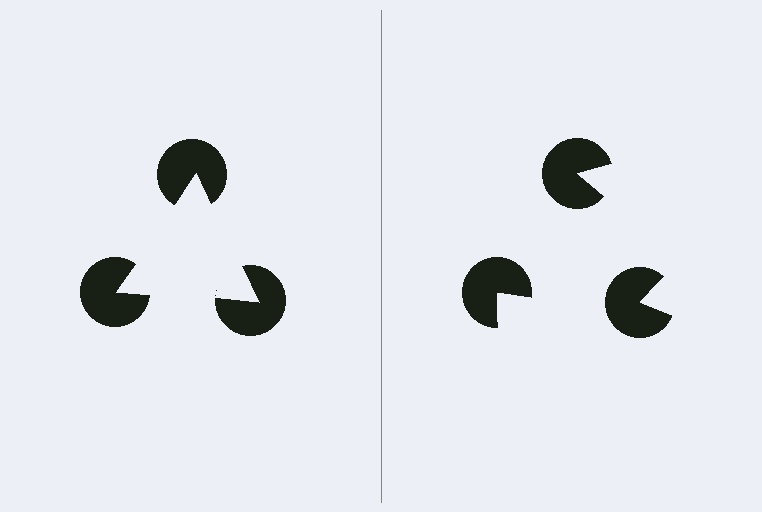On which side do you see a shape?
An illusory triangle appears on the left side. On the right side the wedge cuts are rotated, so no coherent shape forms.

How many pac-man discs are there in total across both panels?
6 — 3 on each side.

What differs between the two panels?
The pac-man discs are positioned identically on both sides; only the wedge orientations differ. On the left they align to a triangle; on the right they are misaligned.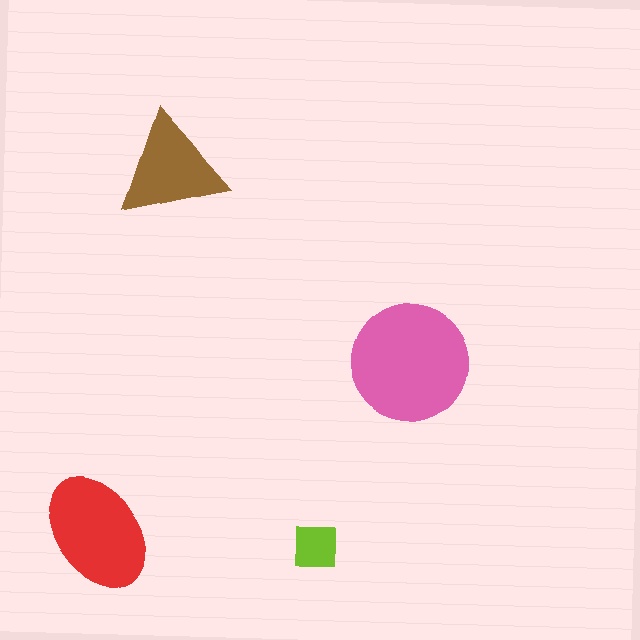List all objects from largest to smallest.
The pink circle, the red ellipse, the brown triangle, the lime square.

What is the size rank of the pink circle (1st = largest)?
1st.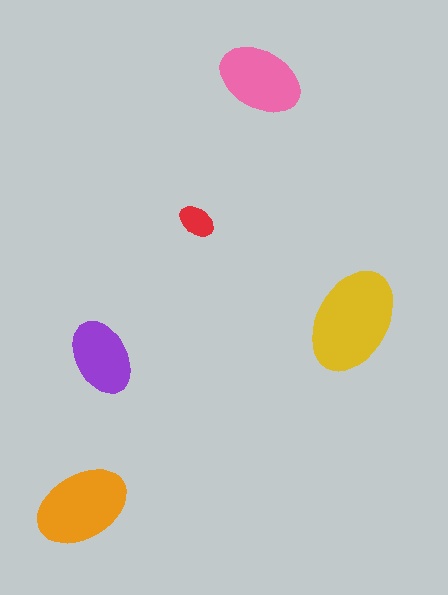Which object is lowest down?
The orange ellipse is bottommost.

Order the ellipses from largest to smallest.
the yellow one, the orange one, the pink one, the purple one, the red one.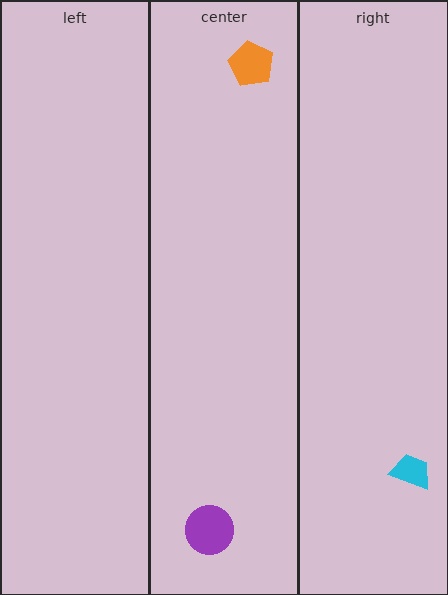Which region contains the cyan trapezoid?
The right region.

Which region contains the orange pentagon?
The center region.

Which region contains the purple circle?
The center region.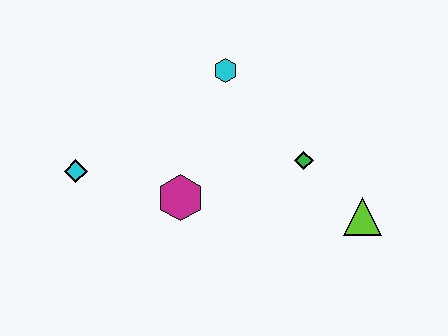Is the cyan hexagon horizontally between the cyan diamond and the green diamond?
Yes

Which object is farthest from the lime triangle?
The cyan diamond is farthest from the lime triangle.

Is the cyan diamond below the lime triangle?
No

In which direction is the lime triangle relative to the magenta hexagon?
The lime triangle is to the right of the magenta hexagon.